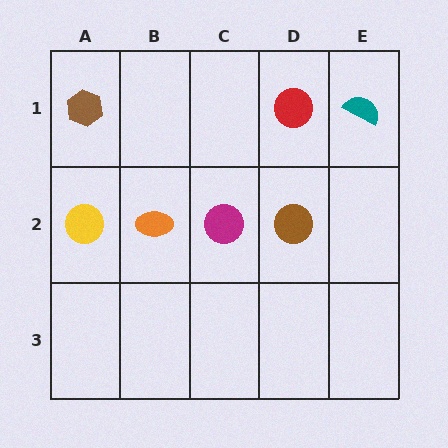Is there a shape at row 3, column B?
No, that cell is empty.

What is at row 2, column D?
A brown circle.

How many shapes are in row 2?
4 shapes.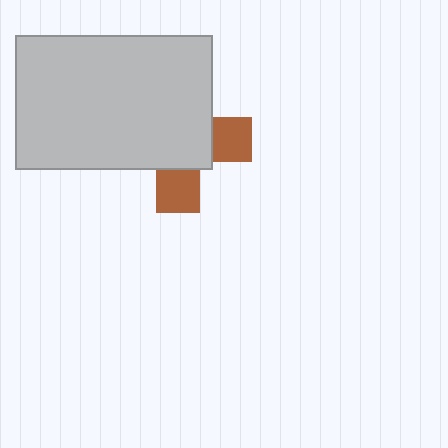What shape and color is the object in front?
The object in front is a light gray rectangle.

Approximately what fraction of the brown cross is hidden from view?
Roughly 67% of the brown cross is hidden behind the light gray rectangle.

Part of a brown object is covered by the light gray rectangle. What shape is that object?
It is a cross.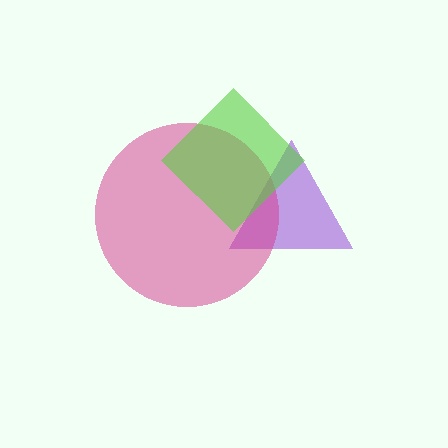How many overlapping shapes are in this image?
There are 3 overlapping shapes in the image.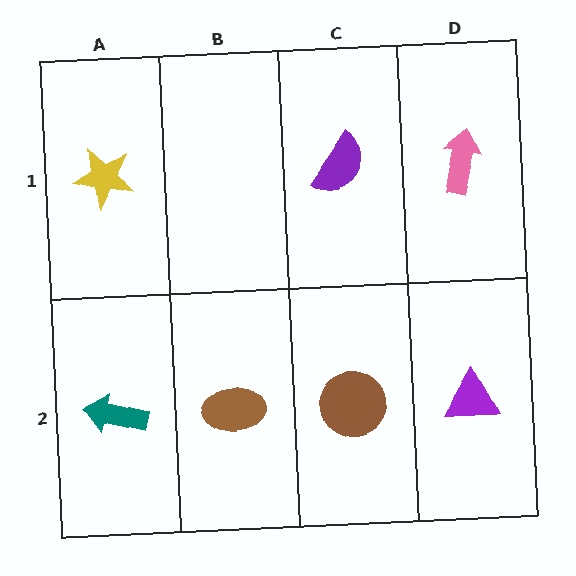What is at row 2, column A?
A teal arrow.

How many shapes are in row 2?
4 shapes.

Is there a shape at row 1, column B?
No, that cell is empty.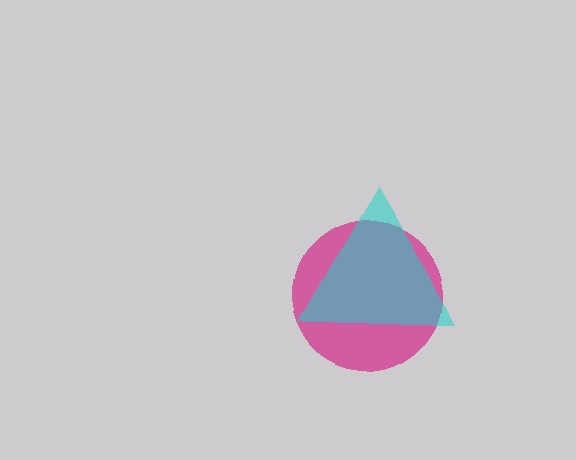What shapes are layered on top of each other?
The layered shapes are: a magenta circle, a cyan triangle.